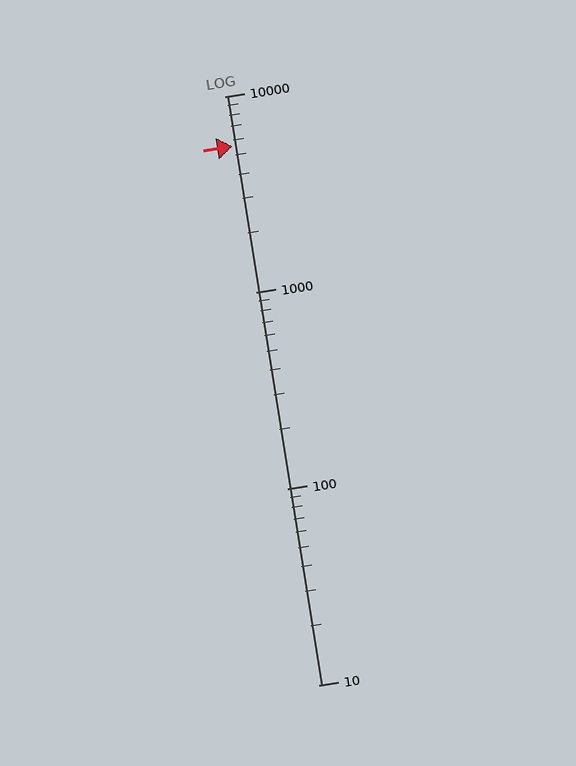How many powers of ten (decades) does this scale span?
The scale spans 3 decades, from 10 to 10000.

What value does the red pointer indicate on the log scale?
The pointer indicates approximately 5600.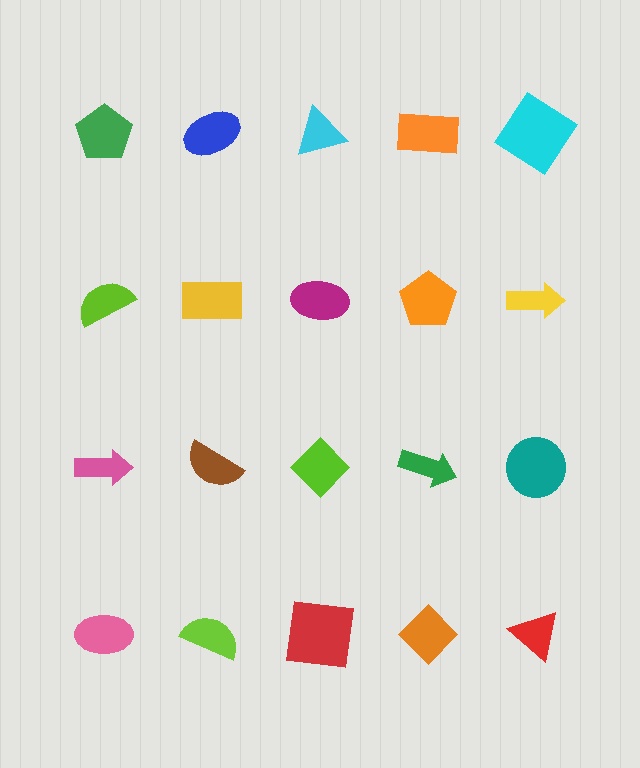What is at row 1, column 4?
An orange rectangle.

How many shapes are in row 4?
5 shapes.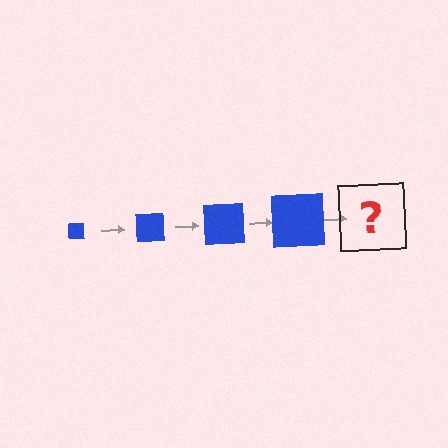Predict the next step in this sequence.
The next step is a blue square, larger than the previous one.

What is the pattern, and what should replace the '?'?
The pattern is that the square gets progressively larger each step. The '?' should be a blue square, larger than the previous one.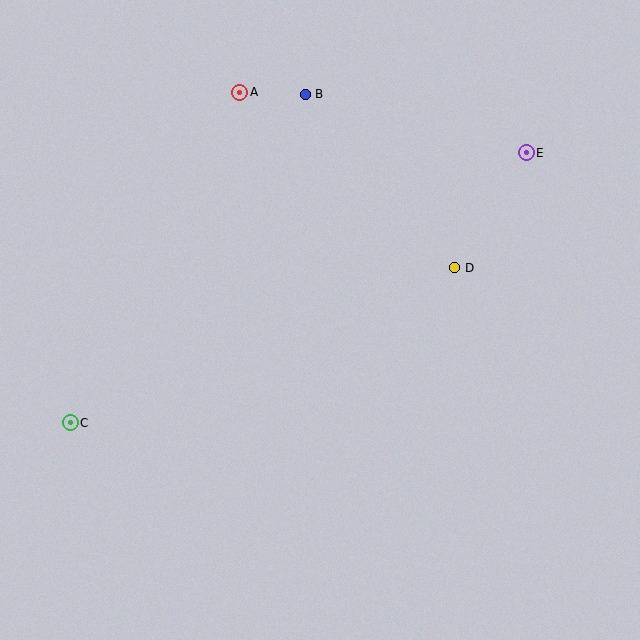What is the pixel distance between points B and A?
The distance between B and A is 65 pixels.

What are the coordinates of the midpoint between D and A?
The midpoint between D and A is at (347, 180).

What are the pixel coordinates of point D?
Point D is at (455, 268).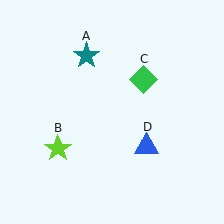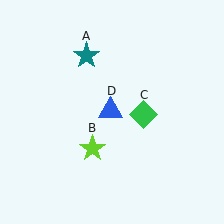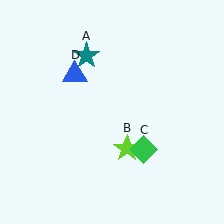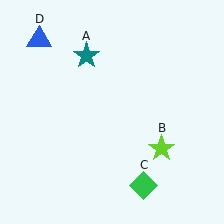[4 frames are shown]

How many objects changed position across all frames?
3 objects changed position: lime star (object B), green diamond (object C), blue triangle (object D).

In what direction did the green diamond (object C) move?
The green diamond (object C) moved down.